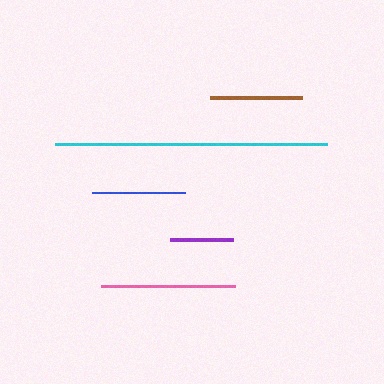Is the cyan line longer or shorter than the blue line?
The cyan line is longer than the blue line.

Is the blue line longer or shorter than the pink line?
The pink line is longer than the blue line.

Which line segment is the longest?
The cyan line is the longest at approximately 272 pixels.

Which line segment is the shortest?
The purple line is the shortest at approximately 63 pixels.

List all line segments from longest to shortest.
From longest to shortest: cyan, pink, brown, blue, purple.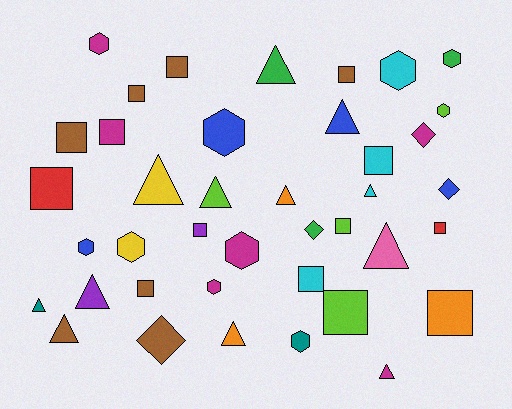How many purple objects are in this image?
There are 2 purple objects.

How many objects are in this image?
There are 40 objects.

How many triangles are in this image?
There are 12 triangles.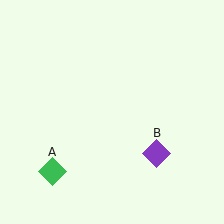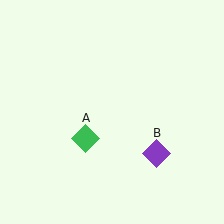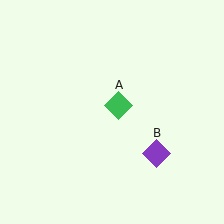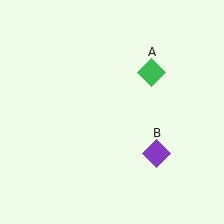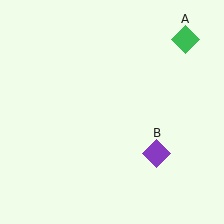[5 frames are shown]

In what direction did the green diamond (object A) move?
The green diamond (object A) moved up and to the right.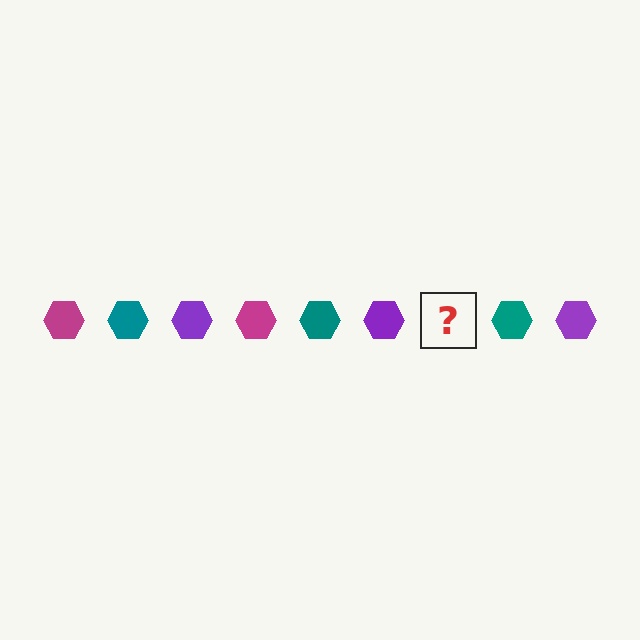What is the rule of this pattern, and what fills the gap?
The rule is that the pattern cycles through magenta, teal, purple hexagons. The gap should be filled with a magenta hexagon.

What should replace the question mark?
The question mark should be replaced with a magenta hexagon.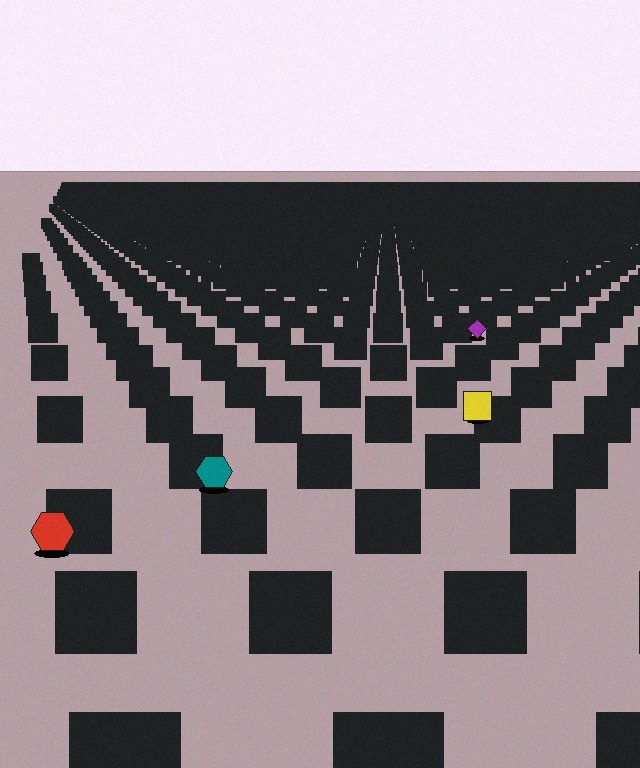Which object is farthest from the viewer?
The purple diamond is farthest from the viewer. It appears smaller and the ground texture around it is denser.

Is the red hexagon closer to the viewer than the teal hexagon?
Yes. The red hexagon is closer — you can tell from the texture gradient: the ground texture is coarser near it.